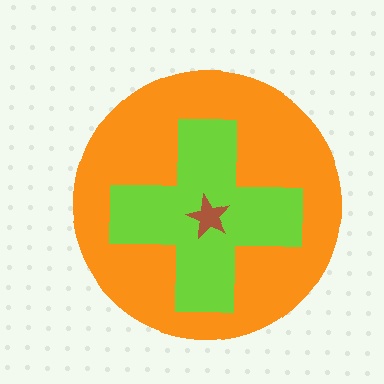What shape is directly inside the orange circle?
The lime cross.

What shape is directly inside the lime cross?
The brown star.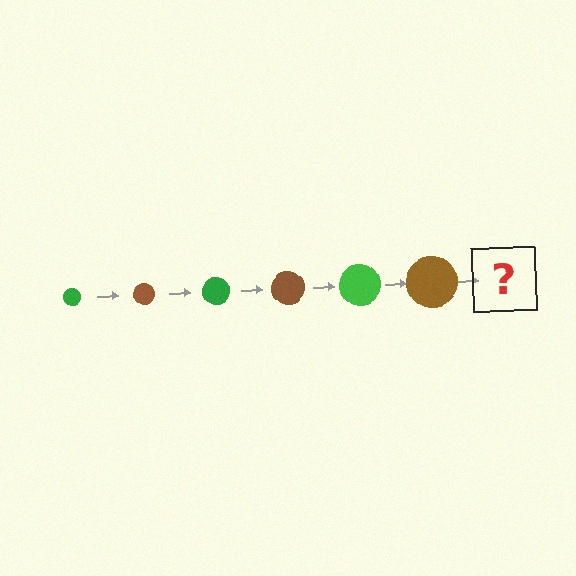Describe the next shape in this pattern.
It should be a green circle, larger than the previous one.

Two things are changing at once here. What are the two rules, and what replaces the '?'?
The two rules are that the circle grows larger each step and the color cycles through green and brown. The '?' should be a green circle, larger than the previous one.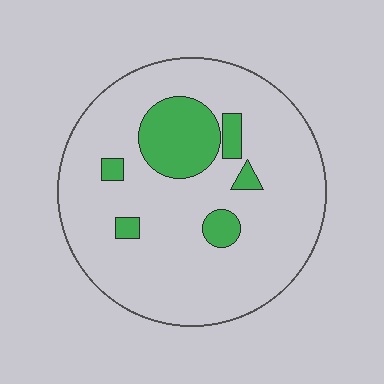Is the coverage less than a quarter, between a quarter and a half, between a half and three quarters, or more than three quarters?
Less than a quarter.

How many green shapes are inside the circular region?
6.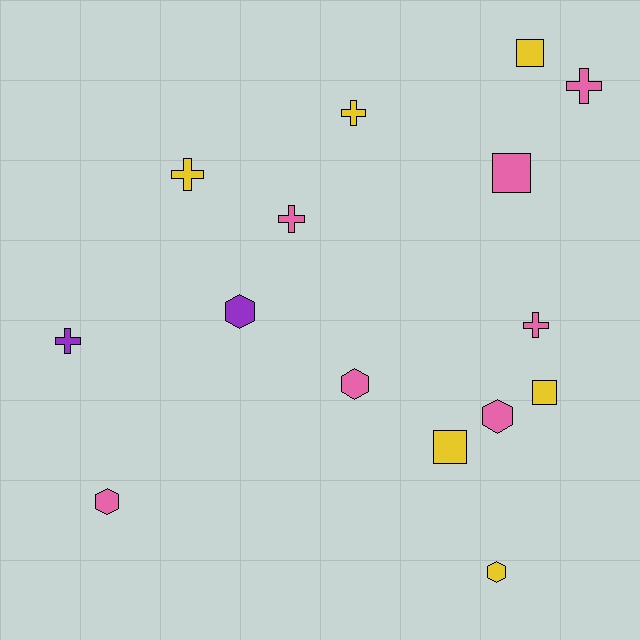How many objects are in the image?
There are 15 objects.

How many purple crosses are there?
There is 1 purple cross.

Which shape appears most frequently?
Cross, with 6 objects.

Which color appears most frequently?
Pink, with 7 objects.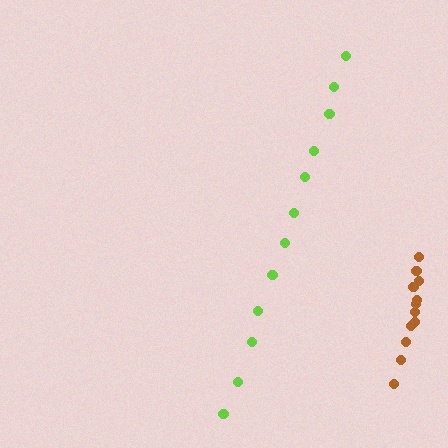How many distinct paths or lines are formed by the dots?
There are 2 distinct paths.